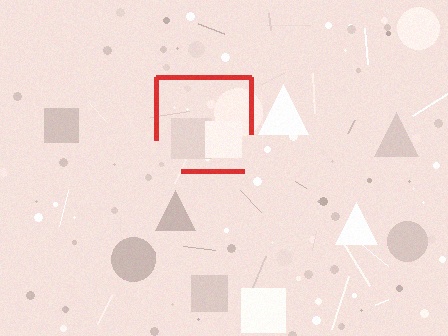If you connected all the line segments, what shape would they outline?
They would outline a square.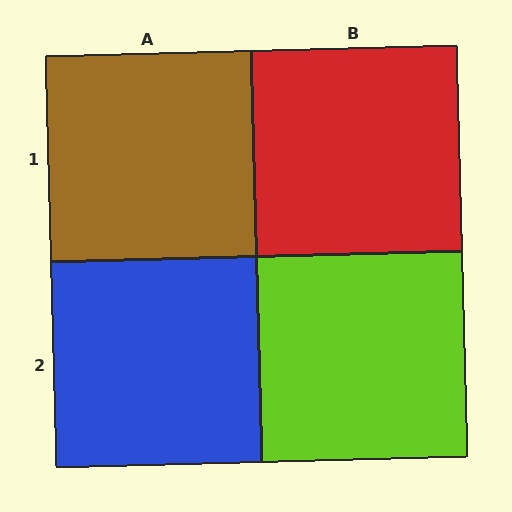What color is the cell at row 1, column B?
Red.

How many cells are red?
1 cell is red.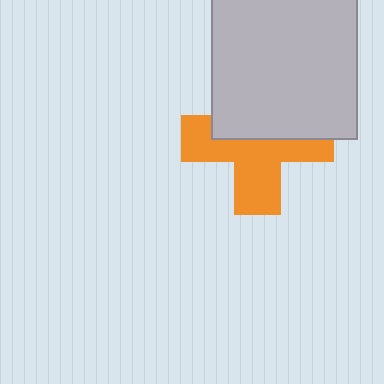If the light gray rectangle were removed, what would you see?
You would see the complete orange cross.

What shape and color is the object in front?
The object in front is a light gray rectangle.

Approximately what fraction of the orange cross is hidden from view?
Roughly 45% of the orange cross is hidden behind the light gray rectangle.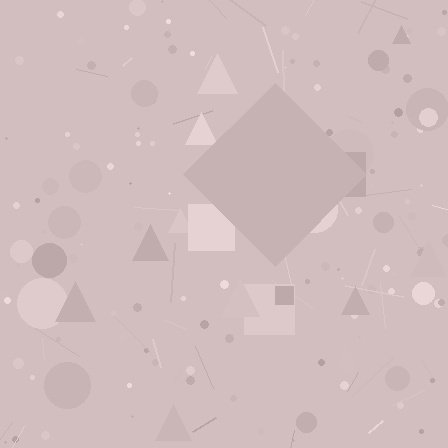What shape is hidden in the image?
A diamond is hidden in the image.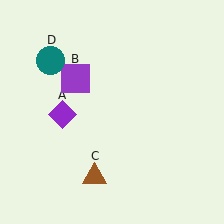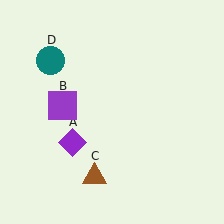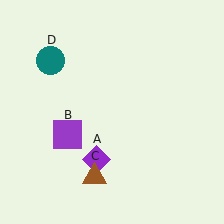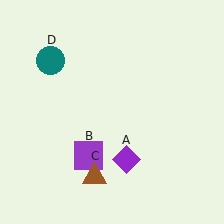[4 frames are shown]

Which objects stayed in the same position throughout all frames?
Brown triangle (object C) and teal circle (object D) remained stationary.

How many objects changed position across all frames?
2 objects changed position: purple diamond (object A), purple square (object B).